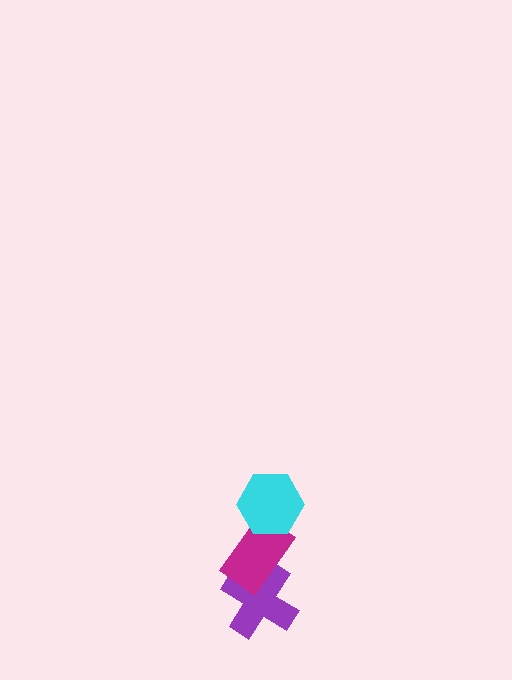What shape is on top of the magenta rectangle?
The cyan hexagon is on top of the magenta rectangle.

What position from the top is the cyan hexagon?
The cyan hexagon is 1st from the top.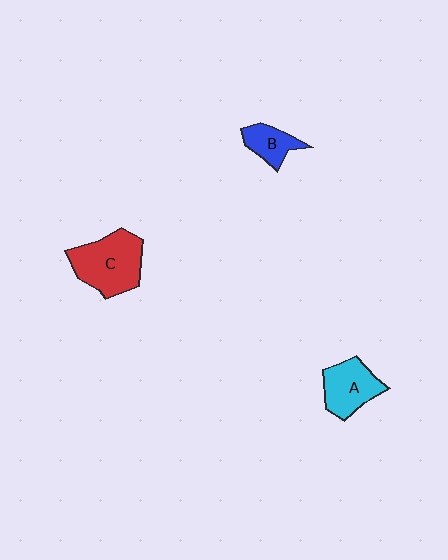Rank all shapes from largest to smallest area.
From largest to smallest: C (red), A (cyan), B (blue).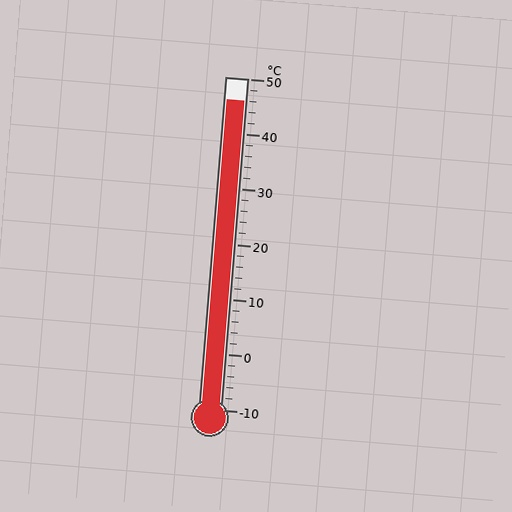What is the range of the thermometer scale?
The thermometer scale ranges from -10°C to 50°C.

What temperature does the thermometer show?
The thermometer shows approximately 46°C.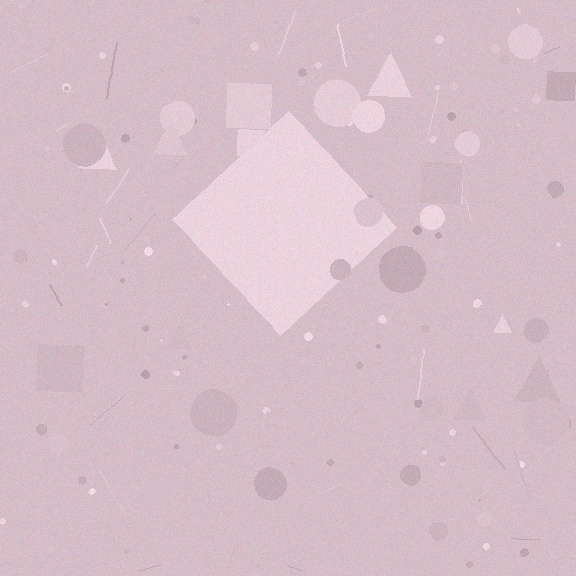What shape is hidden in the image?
A diamond is hidden in the image.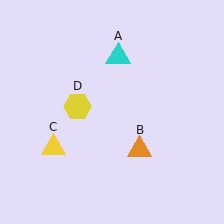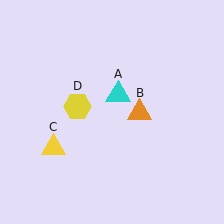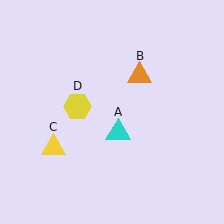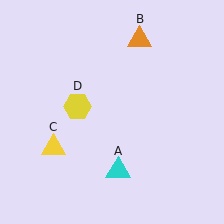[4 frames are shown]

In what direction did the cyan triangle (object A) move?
The cyan triangle (object A) moved down.